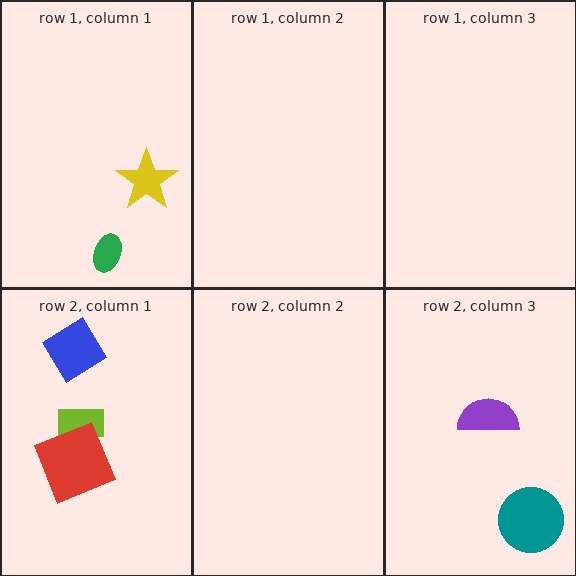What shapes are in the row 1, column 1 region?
The yellow star, the green ellipse.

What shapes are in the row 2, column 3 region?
The teal circle, the purple semicircle.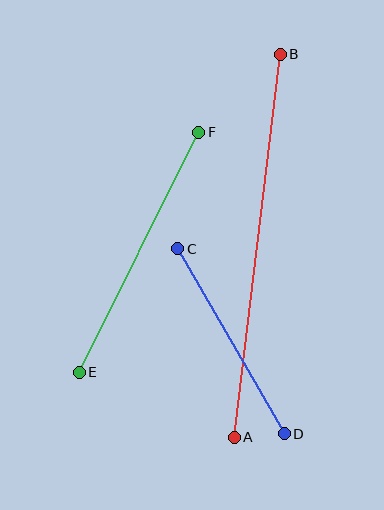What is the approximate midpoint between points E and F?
The midpoint is at approximately (139, 252) pixels.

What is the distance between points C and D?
The distance is approximately 214 pixels.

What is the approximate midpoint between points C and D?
The midpoint is at approximately (231, 341) pixels.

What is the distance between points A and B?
The distance is approximately 386 pixels.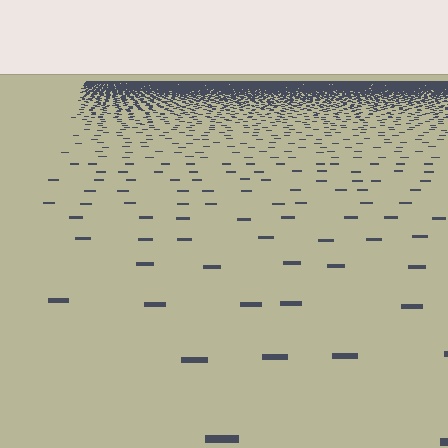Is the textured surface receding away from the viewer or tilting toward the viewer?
The surface is receding away from the viewer. Texture elements get smaller and denser toward the top.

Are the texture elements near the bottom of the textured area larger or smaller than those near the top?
Larger. Near the bottom, elements are closer to the viewer and appear at a bigger on-screen size.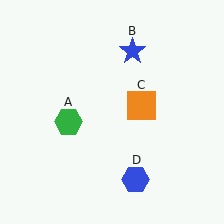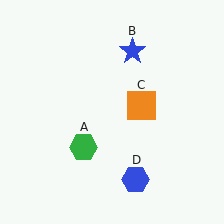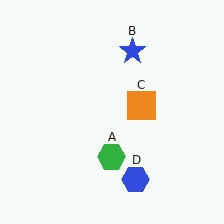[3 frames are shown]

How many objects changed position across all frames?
1 object changed position: green hexagon (object A).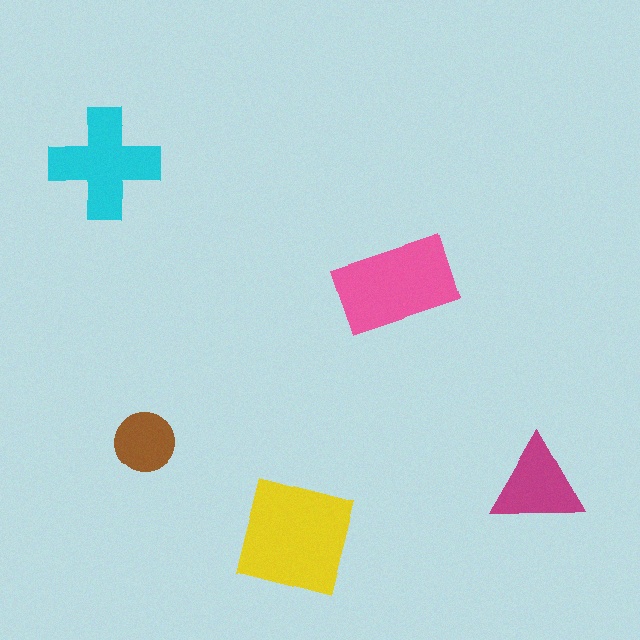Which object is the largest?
The yellow square.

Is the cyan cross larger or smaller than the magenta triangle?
Larger.